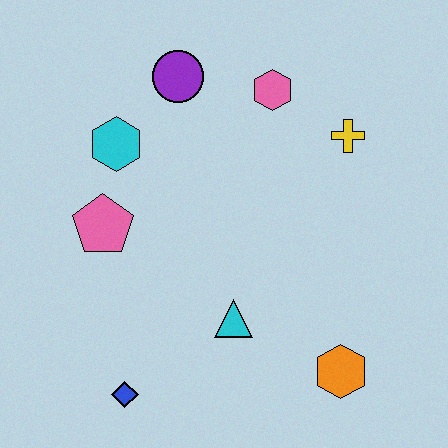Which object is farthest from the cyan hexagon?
The orange hexagon is farthest from the cyan hexagon.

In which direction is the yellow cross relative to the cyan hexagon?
The yellow cross is to the right of the cyan hexagon.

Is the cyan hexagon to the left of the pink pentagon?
No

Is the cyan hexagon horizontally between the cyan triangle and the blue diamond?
No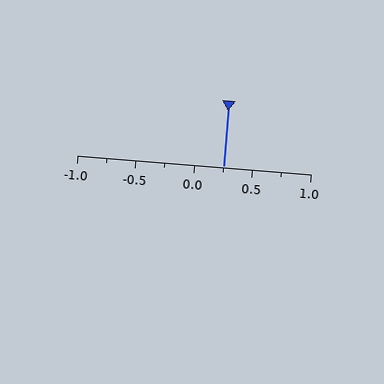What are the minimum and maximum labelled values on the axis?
The axis runs from -1.0 to 1.0.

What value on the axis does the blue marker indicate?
The marker indicates approximately 0.25.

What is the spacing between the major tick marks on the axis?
The major ticks are spaced 0.5 apart.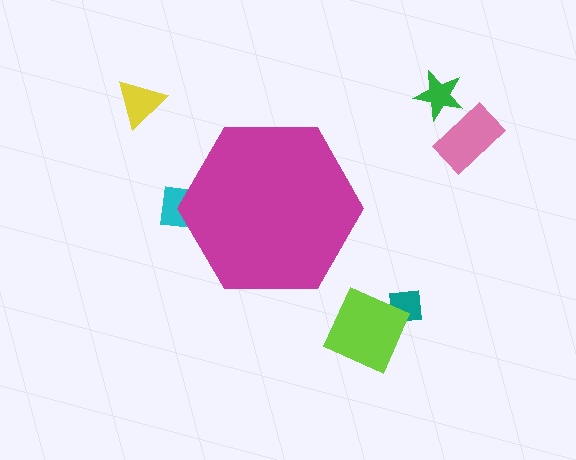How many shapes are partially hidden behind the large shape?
1 shape is partially hidden.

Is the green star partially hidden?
No, the green star is fully visible.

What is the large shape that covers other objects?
A magenta hexagon.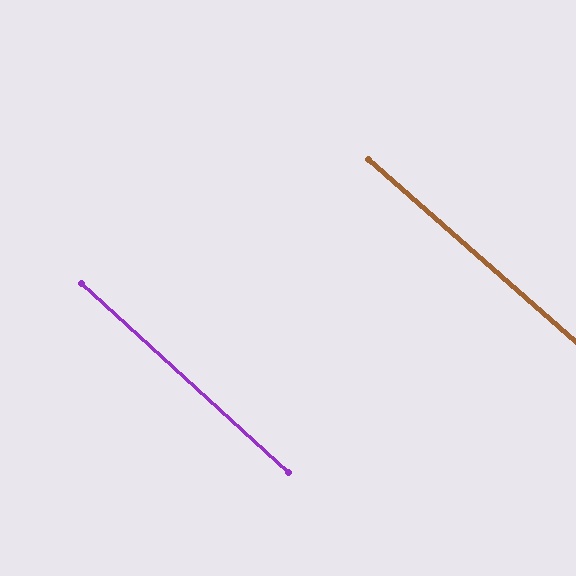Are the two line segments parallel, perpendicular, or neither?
Parallel — their directions differ by only 1.2°.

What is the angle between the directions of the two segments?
Approximately 1 degree.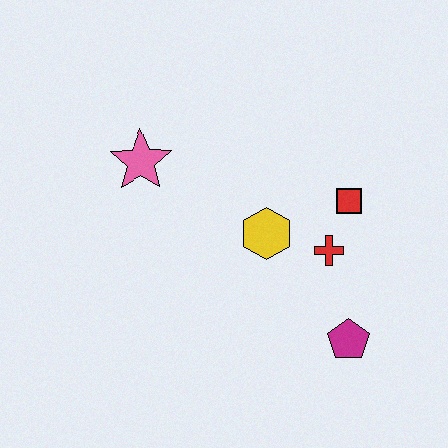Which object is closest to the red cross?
The red square is closest to the red cross.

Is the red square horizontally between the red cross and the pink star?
No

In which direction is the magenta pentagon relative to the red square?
The magenta pentagon is below the red square.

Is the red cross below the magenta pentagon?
No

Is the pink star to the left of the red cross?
Yes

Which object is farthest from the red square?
The pink star is farthest from the red square.